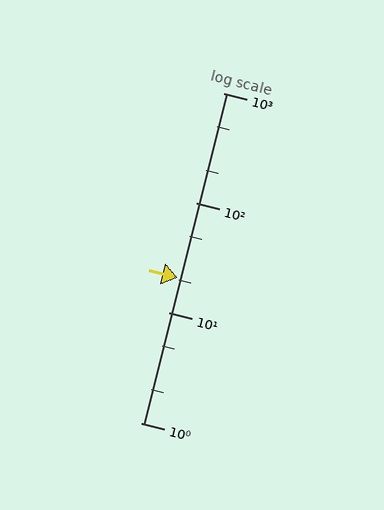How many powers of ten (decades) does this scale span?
The scale spans 3 decades, from 1 to 1000.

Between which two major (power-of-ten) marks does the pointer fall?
The pointer is between 10 and 100.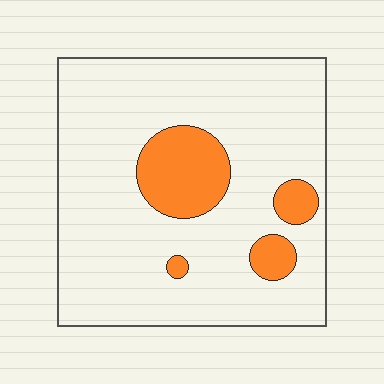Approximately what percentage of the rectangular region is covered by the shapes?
Approximately 15%.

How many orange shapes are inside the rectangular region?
4.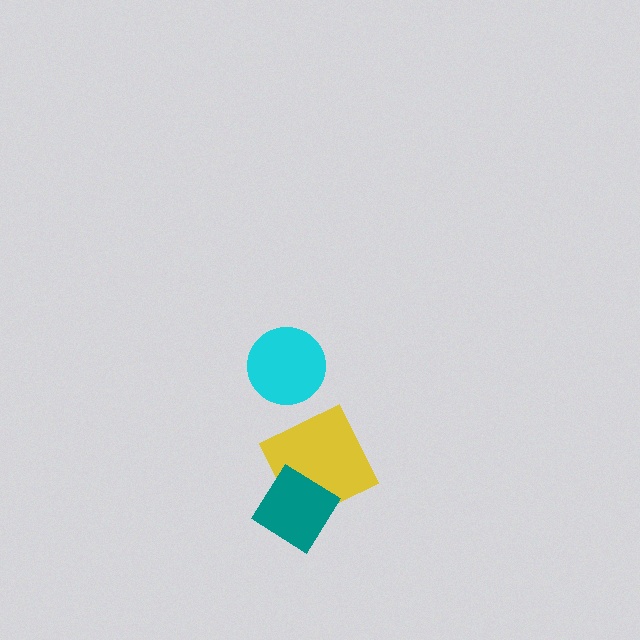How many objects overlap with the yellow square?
1 object overlaps with the yellow square.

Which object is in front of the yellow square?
The teal diamond is in front of the yellow square.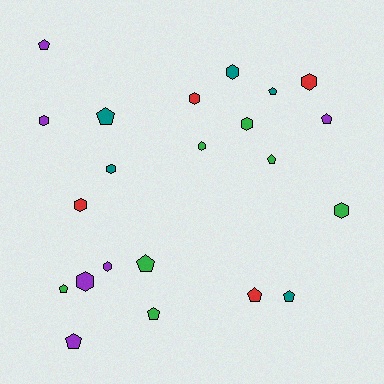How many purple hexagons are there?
There are 3 purple hexagons.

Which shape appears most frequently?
Hexagon, with 11 objects.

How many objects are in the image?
There are 22 objects.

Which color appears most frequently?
Green, with 7 objects.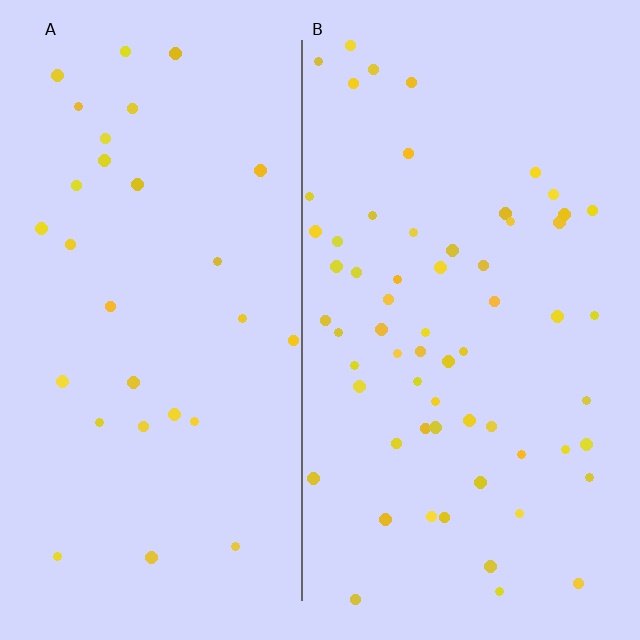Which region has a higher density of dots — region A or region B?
B (the right).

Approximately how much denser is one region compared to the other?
Approximately 2.1× — region B over region A.